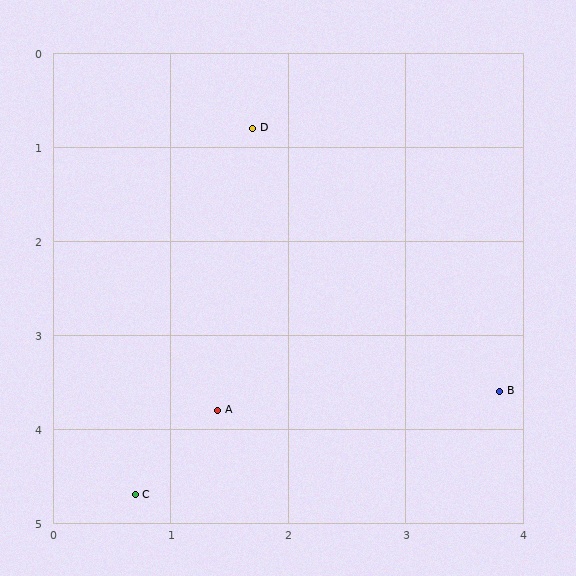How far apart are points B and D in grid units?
Points B and D are about 3.5 grid units apart.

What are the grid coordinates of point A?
Point A is at approximately (1.4, 3.8).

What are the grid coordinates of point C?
Point C is at approximately (0.7, 4.7).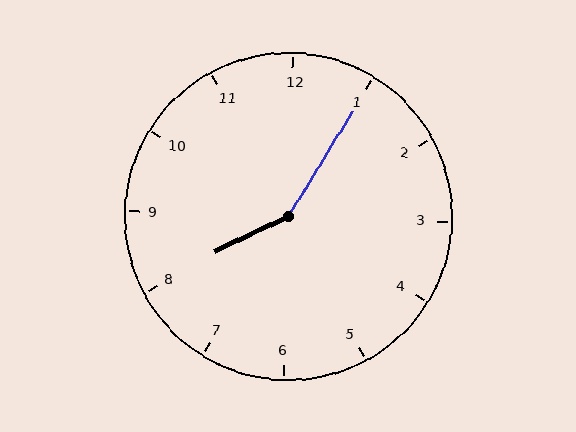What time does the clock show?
8:05.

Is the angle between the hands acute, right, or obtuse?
It is obtuse.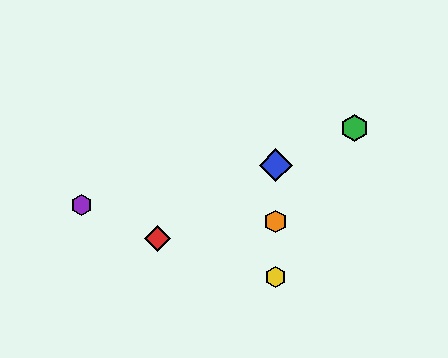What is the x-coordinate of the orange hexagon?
The orange hexagon is at x≈276.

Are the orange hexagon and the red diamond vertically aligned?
No, the orange hexagon is at x≈276 and the red diamond is at x≈158.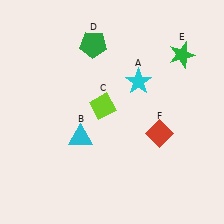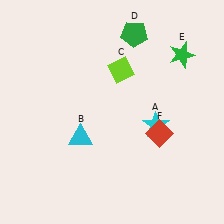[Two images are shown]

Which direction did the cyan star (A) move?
The cyan star (A) moved down.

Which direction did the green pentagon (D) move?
The green pentagon (D) moved right.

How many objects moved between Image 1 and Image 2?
3 objects moved between the two images.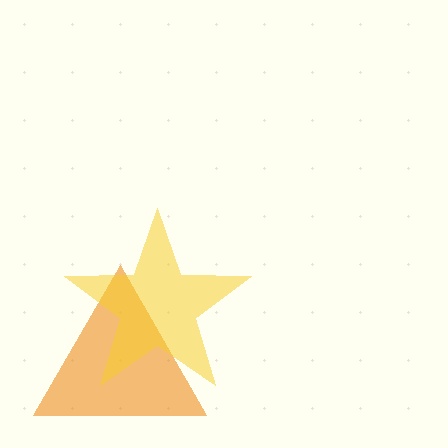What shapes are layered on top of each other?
The layered shapes are: an orange triangle, a yellow star.